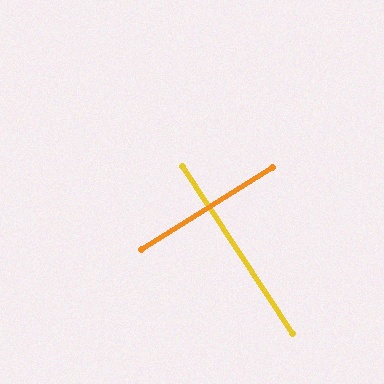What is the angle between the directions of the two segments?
Approximately 89 degrees.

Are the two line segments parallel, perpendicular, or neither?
Perpendicular — they meet at approximately 89°.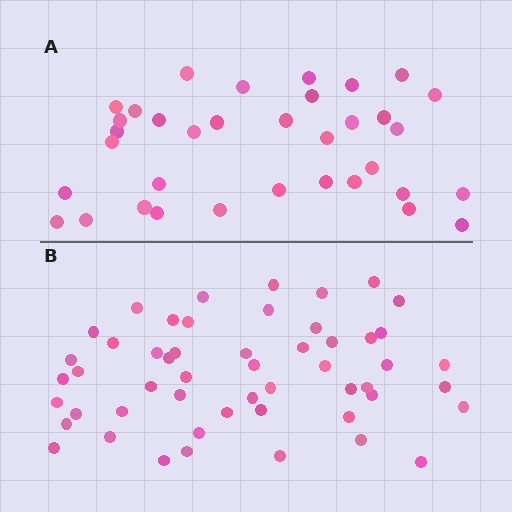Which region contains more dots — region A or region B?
Region B (the bottom region) has more dots.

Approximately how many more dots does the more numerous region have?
Region B has approximately 15 more dots than region A.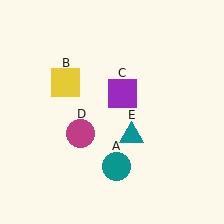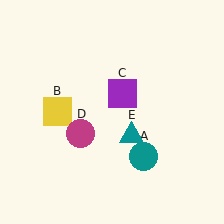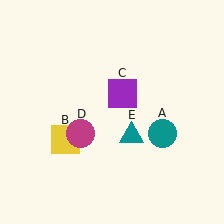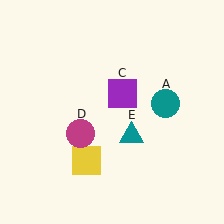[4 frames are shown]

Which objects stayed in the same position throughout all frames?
Purple square (object C) and magenta circle (object D) and teal triangle (object E) remained stationary.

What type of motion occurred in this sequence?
The teal circle (object A), yellow square (object B) rotated counterclockwise around the center of the scene.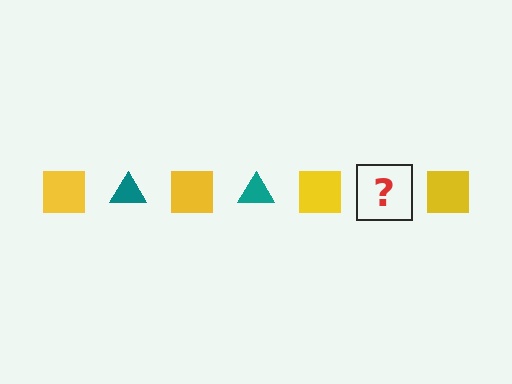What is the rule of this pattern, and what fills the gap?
The rule is that the pattern alternates between yellow square and teal triangle. The gap should be filled with a teal triangle.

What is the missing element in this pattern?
The missing element is a teal triangle.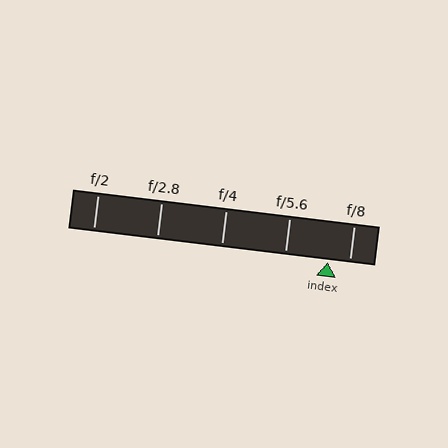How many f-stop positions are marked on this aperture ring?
There are 5 f-stop positions marked.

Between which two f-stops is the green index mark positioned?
The index mark is between f/5.6 and f/8.